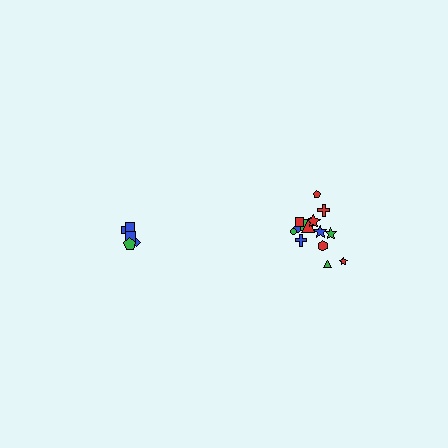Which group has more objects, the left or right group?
The right group.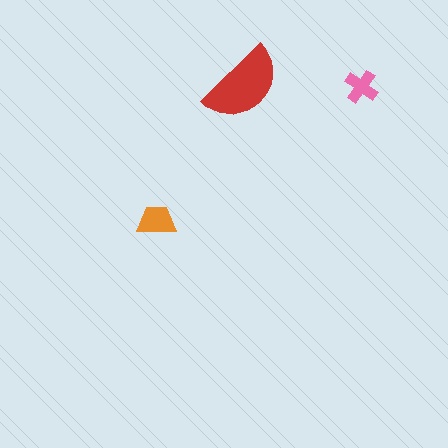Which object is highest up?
The pink cross is topmost.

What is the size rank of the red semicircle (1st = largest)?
1st.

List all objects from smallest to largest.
The pink cross, the orange trapezoid, the red semicircle.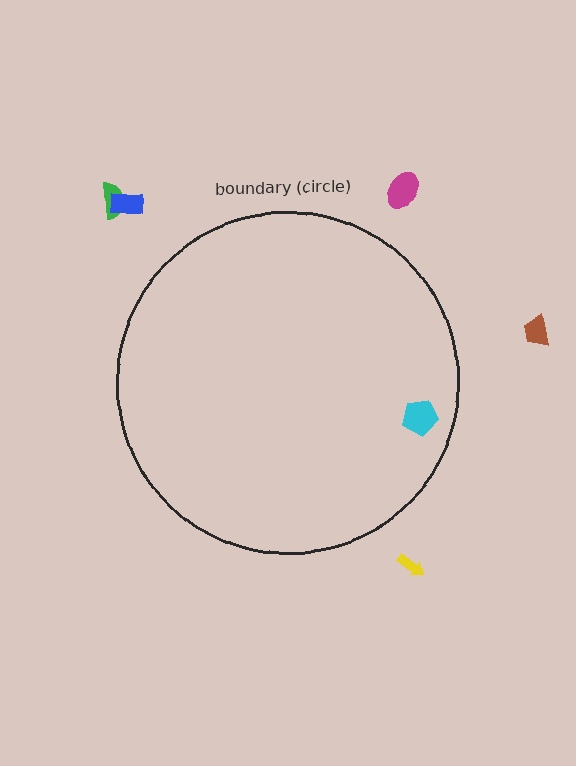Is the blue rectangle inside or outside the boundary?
Outside.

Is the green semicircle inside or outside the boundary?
Outside.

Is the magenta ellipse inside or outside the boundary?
Outside.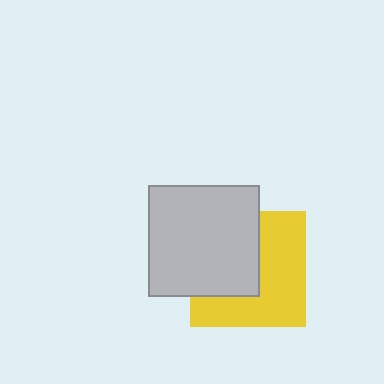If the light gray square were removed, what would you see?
You would see the complete yellow square.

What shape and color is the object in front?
The object in front is a light gray square.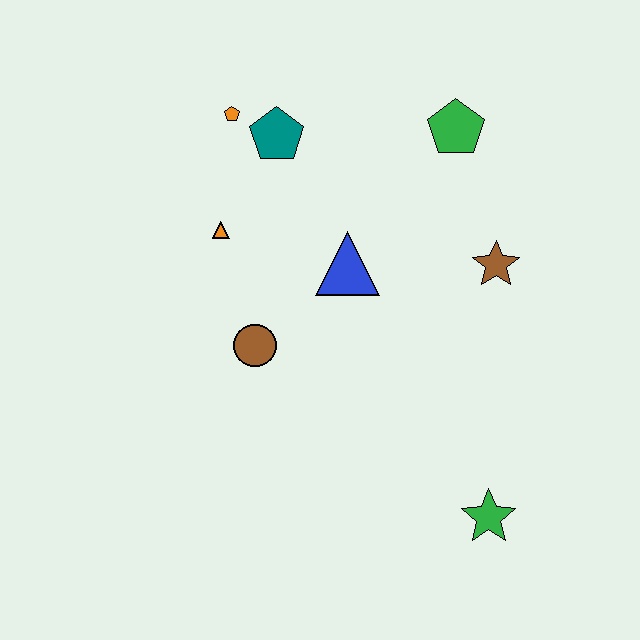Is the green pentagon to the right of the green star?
No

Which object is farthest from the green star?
The orange pentagon is farthest from the green star.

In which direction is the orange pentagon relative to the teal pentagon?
The orange pentagon is to the left of the teal pentagon.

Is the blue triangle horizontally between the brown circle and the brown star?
Yes